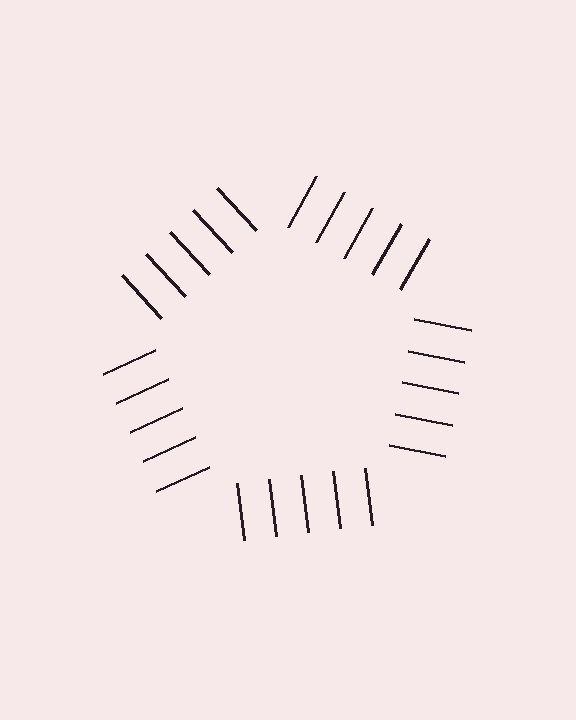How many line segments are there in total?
25 — 5 along each of the 5 edges.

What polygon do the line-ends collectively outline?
An illusory pentagon — the line segments terminate on its edges but no continuous stroke is drawn.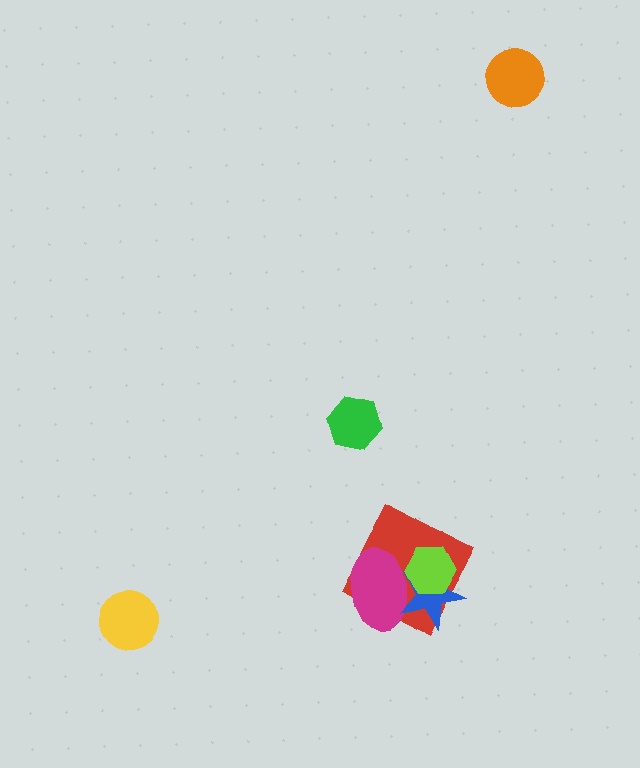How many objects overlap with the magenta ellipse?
3 objects overlap with the magenta ellipse.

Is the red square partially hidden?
Yes, it is partially covered by another shape.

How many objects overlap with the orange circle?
0 objects overlap with the orange circle.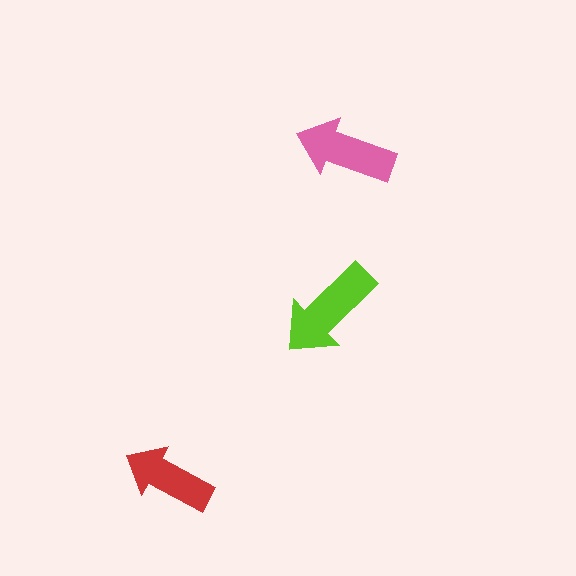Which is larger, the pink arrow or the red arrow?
The pink one.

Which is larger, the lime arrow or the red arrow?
The lime one.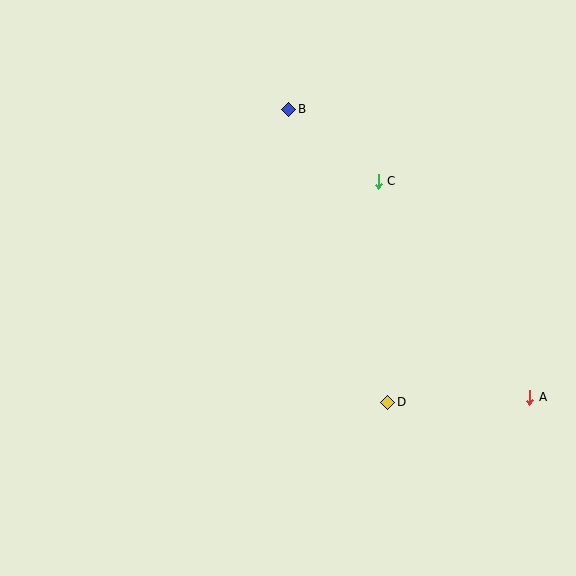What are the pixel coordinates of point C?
Point C is at (378, 181).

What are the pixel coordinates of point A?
Point A is at (530, 397).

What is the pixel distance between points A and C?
The distance between A and C is 264 pixels.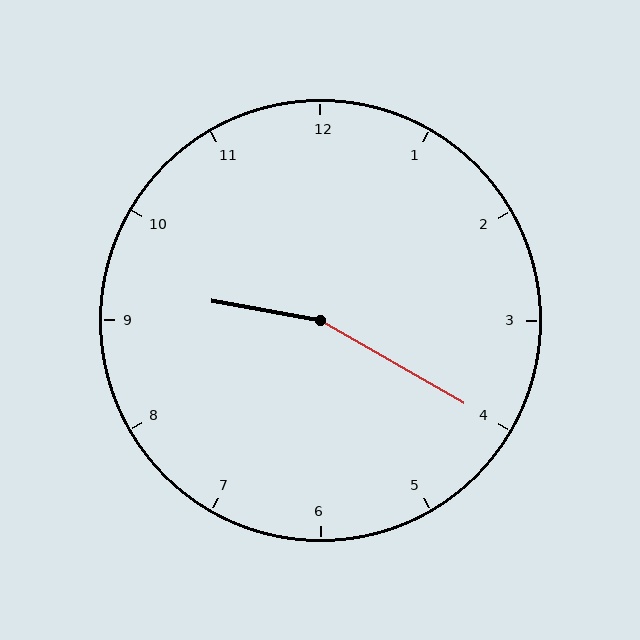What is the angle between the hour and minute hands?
Approximately 160 degrees.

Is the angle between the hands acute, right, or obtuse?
It is obtuse.